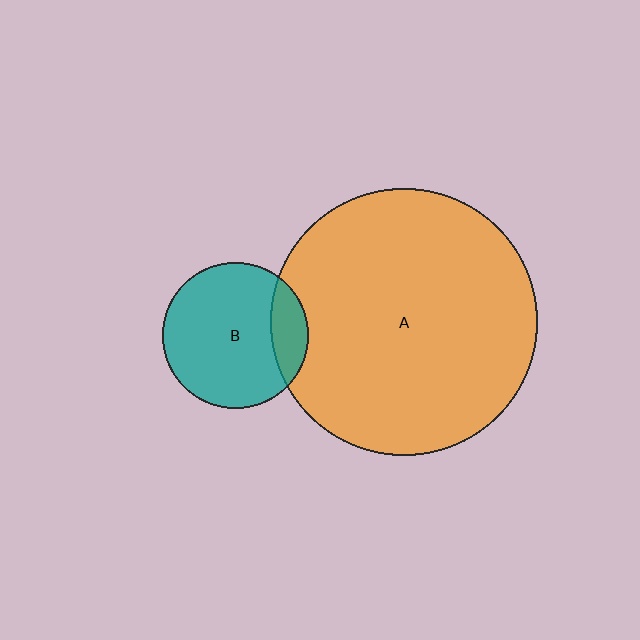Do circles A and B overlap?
Yes.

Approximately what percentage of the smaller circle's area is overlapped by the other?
Approximately 15%.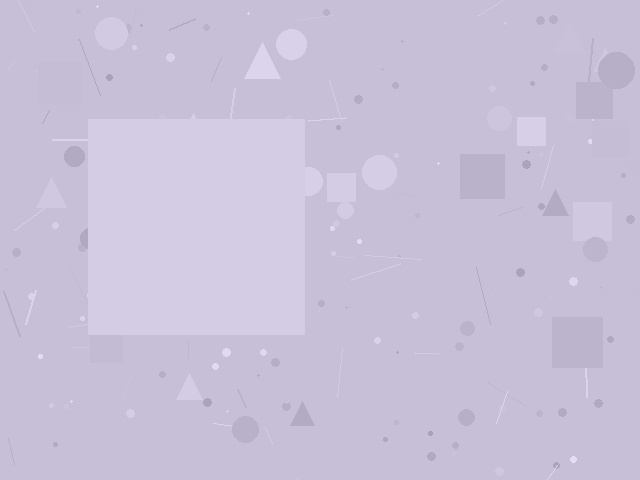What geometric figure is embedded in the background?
A square is embedded in the background.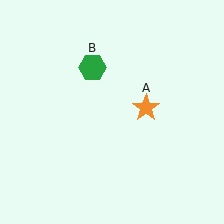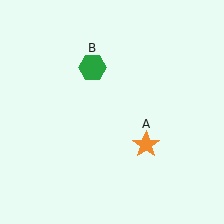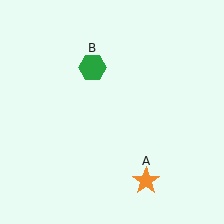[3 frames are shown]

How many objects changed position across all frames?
1 object changed position: orange star (object A).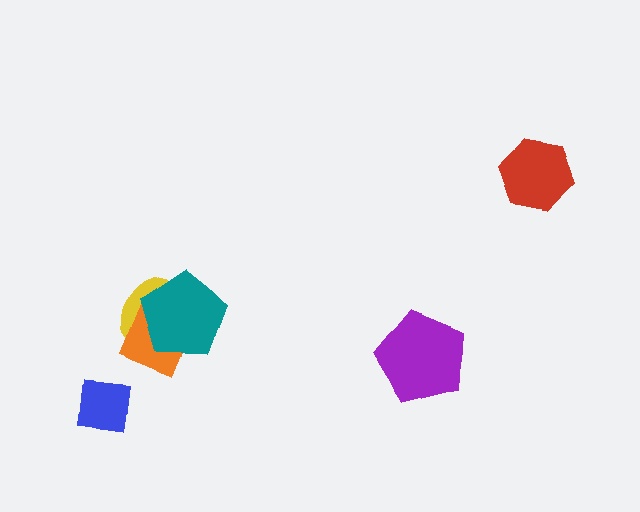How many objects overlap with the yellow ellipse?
2 objects overlap with the yellow ellipse.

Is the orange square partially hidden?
Yes, it is partially covered by another shape.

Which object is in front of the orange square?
The teal pentagon is in front of the orange square.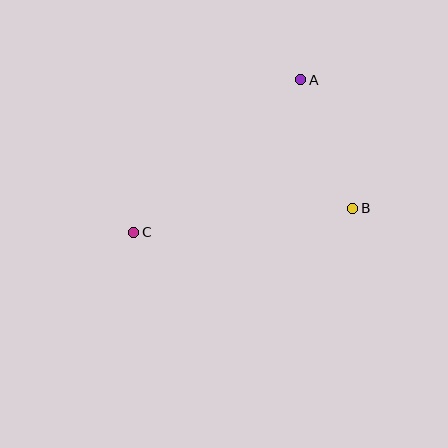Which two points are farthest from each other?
Points A and C are farthest from each other.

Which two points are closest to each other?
Points A and B are closest to each other.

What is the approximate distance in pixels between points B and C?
The distance between B and C is approximately 220 pixels.